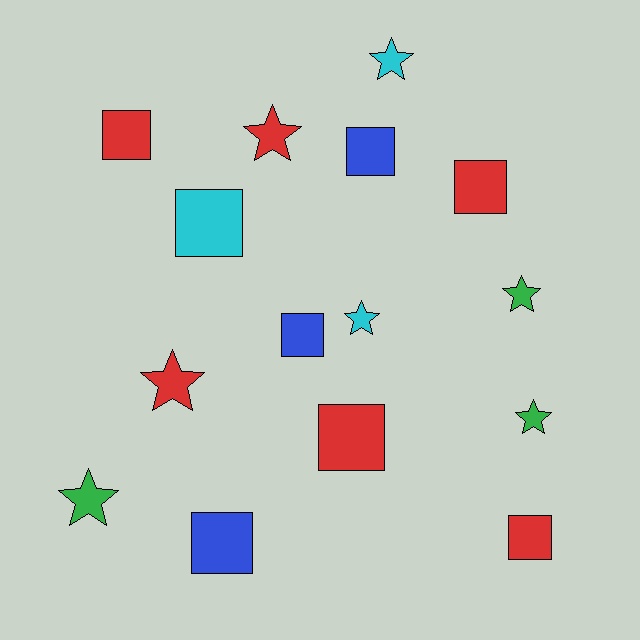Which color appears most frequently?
Red, with 6 objects.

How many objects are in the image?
There are 15 objects.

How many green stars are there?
There are 3 green stars.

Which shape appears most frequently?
Square, with 8 objects.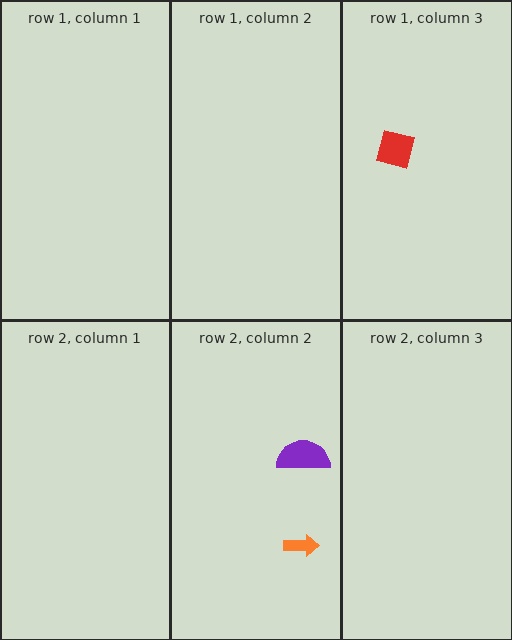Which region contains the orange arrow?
The row 2, column 2 region.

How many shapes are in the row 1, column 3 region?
1.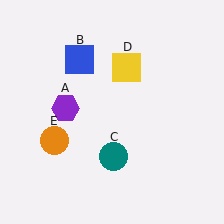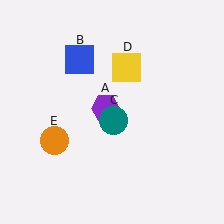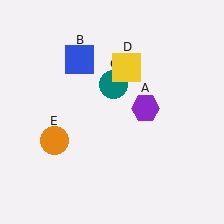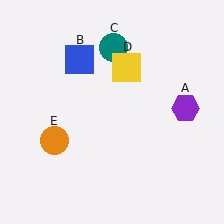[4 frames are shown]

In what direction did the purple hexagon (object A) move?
The purple hexagon (object A) moved right.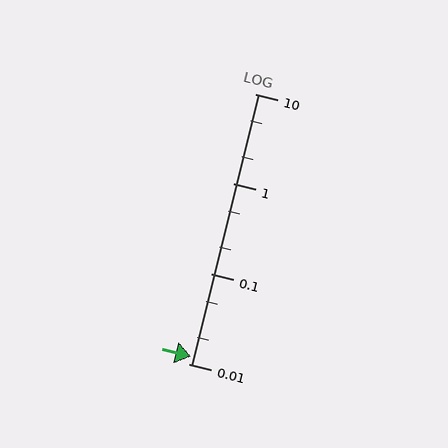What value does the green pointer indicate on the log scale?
The pointer indicates approximately 0.012.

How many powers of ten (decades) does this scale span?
The scale spans 3 decades, from 0.01 to 10.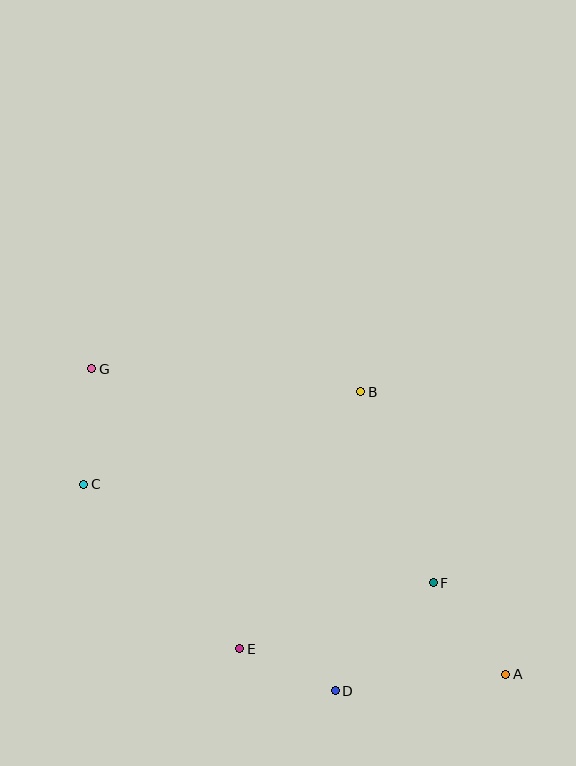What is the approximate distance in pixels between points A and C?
The distance between A and C is approximately 463 pixels.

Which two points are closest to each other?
Points D and E are closest to each other.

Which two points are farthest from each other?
Points A and G are farthest from each other.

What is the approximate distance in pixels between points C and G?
The distance between C and G is approximately 116 pixels.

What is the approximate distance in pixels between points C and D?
The distance between C and D is approximately 326 pixels.